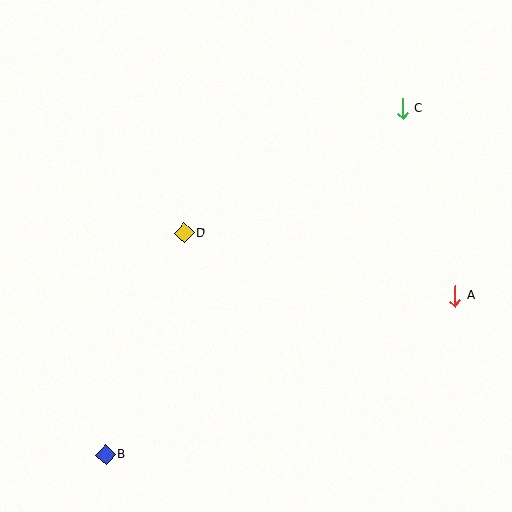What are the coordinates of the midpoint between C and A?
The midpoint between C and A is at (429, 202).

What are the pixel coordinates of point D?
Point D is at (184, 233).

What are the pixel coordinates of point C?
Point C is at (402, 109).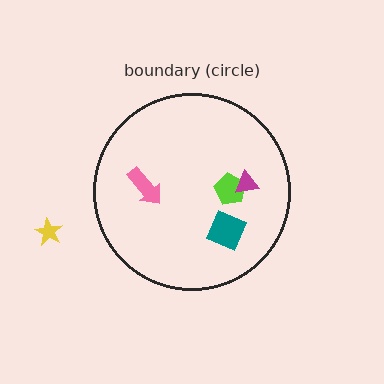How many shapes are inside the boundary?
4 inside, 1 outside.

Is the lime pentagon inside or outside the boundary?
Inside.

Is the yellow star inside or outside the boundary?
Outside.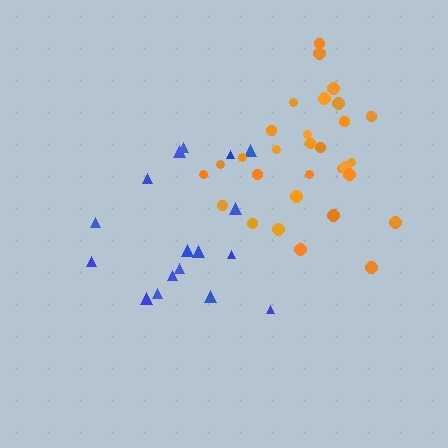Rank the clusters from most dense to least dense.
orange, blue.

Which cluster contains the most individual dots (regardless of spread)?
Orange (30).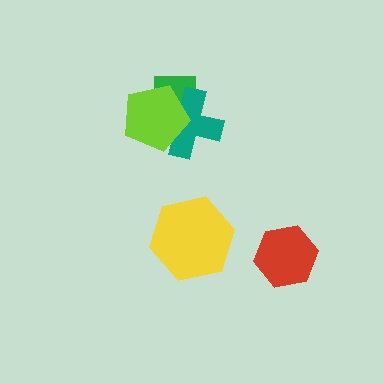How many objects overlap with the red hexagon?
0 objects overlap with the red hexagon.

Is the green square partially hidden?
Yes, it is partially covered by another shape.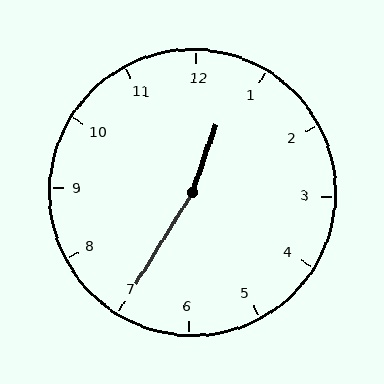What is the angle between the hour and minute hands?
Approximately 168 degrees.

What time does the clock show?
12:35.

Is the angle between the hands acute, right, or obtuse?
It is obtuse.